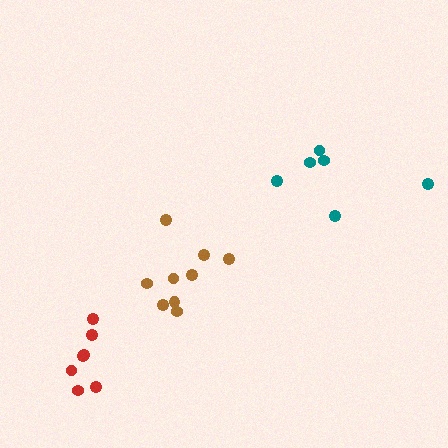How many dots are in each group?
Group 1: 9 dots, Group 2: 6 dots, Group 3: 7 dots (22 total).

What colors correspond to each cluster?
The clusters are colored: brown, teal, red.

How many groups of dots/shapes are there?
There are 3 groups.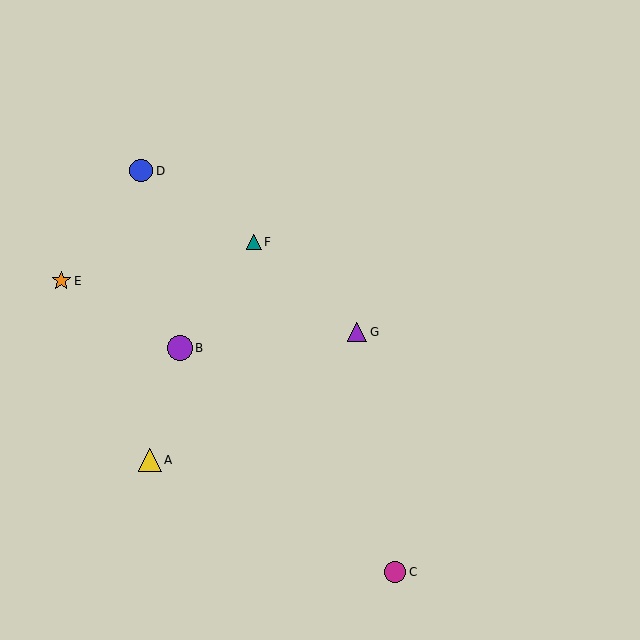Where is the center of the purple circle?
The center of the purple circle is at (180, 348).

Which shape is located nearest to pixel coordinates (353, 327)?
The purple triangle (labeled G) at (357, 332) is nearest to that location.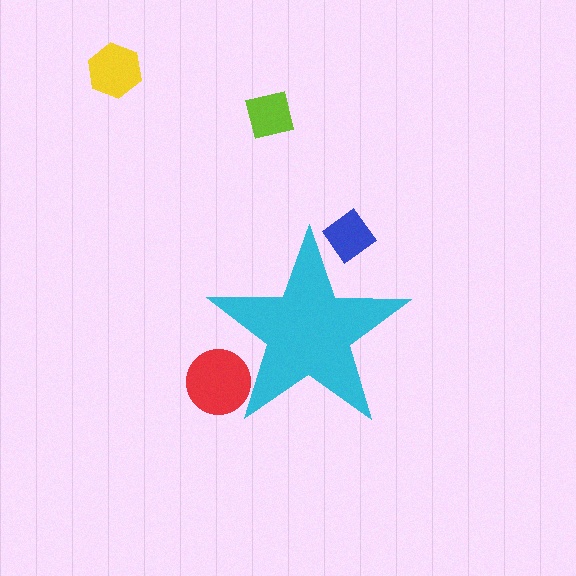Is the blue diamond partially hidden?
Yes, the blue diamond is partially hidden behind the cyan star.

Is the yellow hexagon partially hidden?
No, the yellow hexagon is fully visible.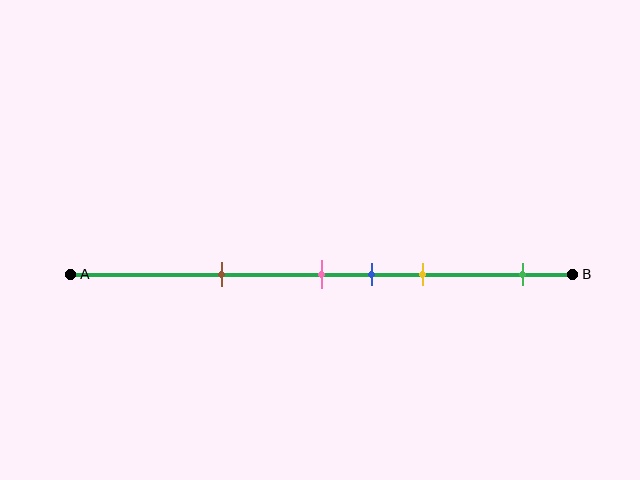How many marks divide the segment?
There are 5 marks dividing the segment.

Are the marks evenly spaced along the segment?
No, the marks are not evenly spaced.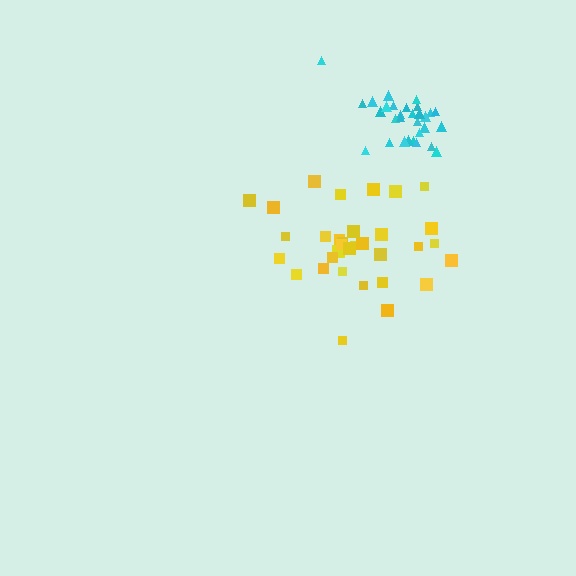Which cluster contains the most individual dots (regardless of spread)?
Yellow (34).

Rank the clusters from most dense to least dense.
cyan, yellow.